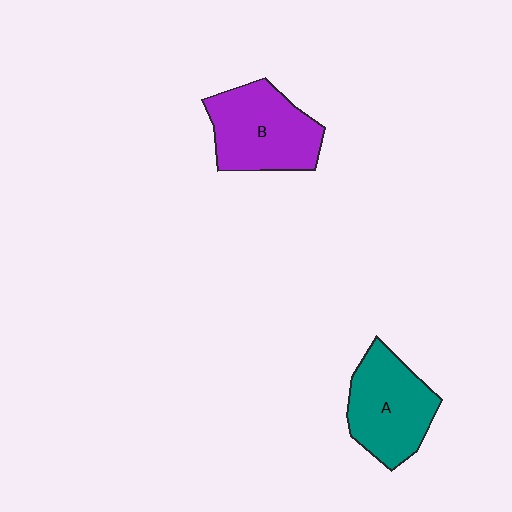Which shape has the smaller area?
Shape A (teal).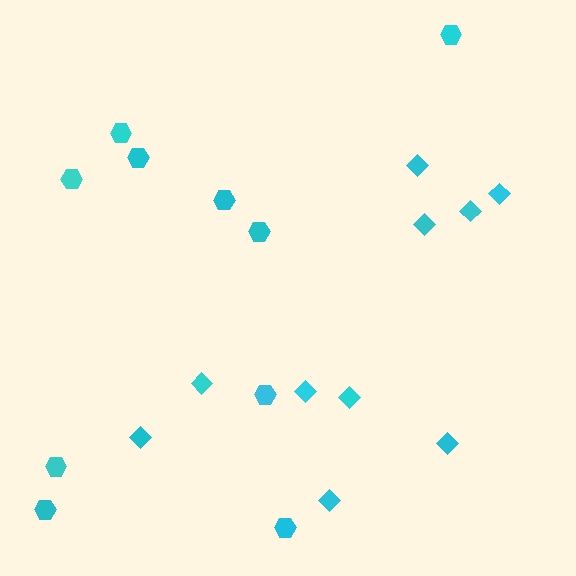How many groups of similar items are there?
There are 2 groups: one group of hexagons (10) and one group of diamonds (10).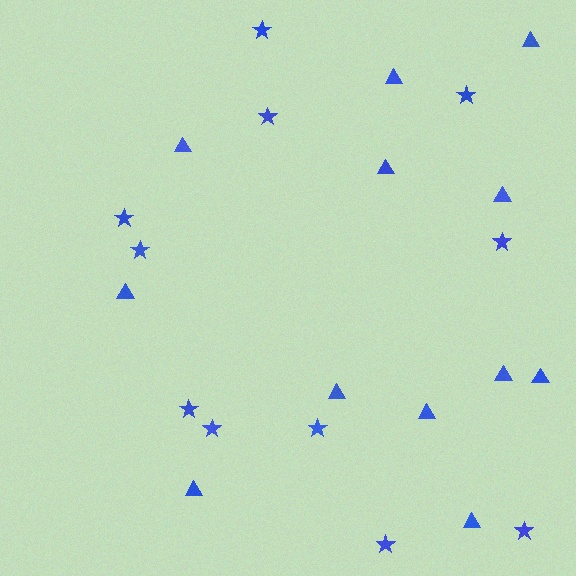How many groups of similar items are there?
There are 2 groups: one group of triangles (12) and one group of stars (11).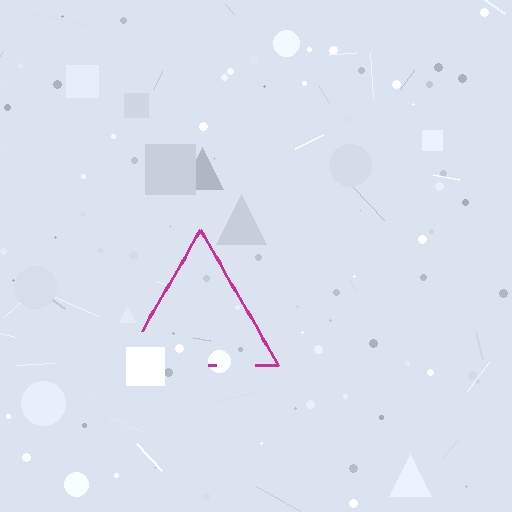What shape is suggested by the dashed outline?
The dashed outline suggests a triangle.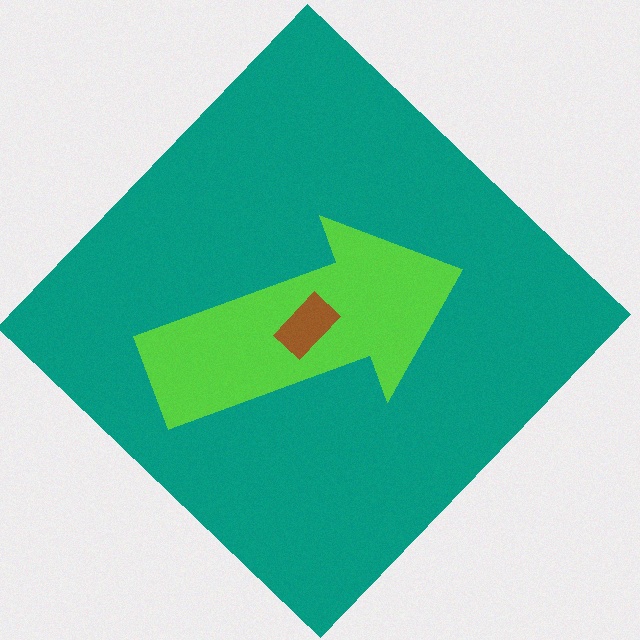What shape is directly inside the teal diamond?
The lime arrow.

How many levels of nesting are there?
3.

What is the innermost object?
The brown rectangle.